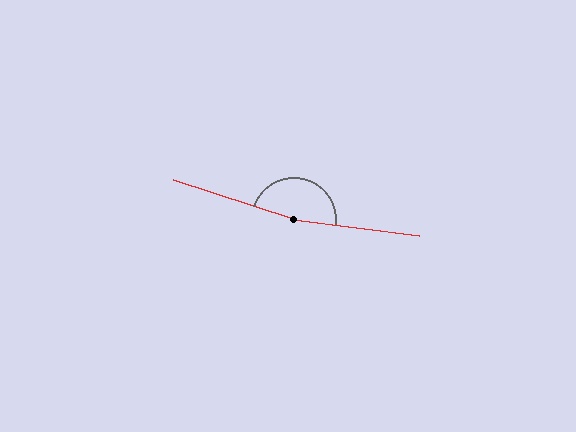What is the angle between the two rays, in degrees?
Approximately 169 degrees.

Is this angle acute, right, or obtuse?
It is obtuse.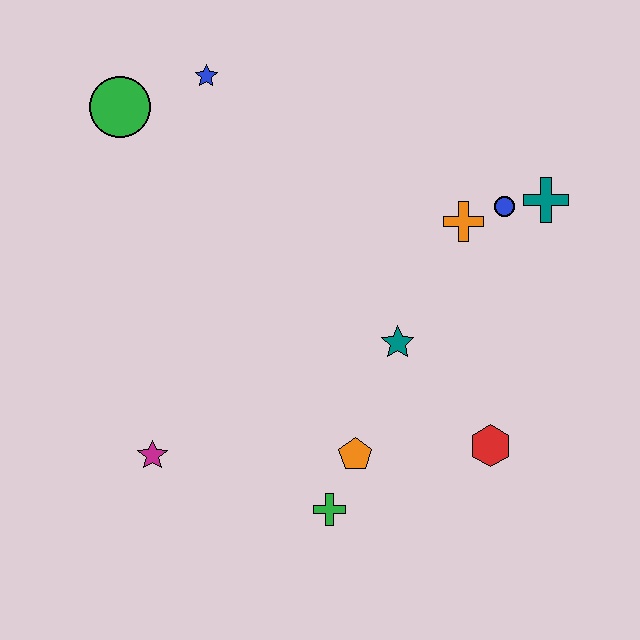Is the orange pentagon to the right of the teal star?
No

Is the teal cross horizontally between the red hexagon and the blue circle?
No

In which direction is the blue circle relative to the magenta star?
The blue circle is to the right of the magenta star.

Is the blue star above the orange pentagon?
Yes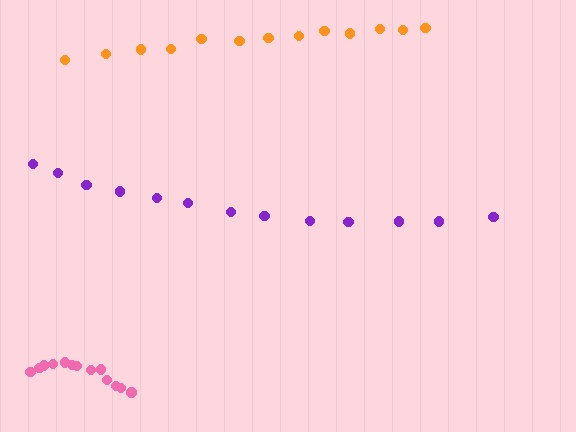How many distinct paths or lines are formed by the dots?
There are 3 distinct paths.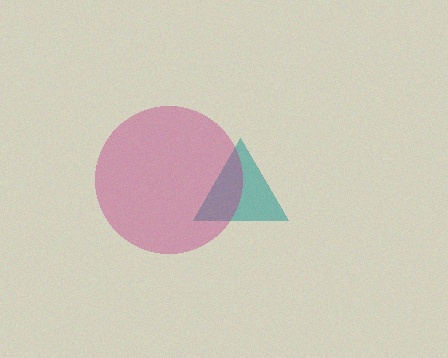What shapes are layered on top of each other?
The layered shapes are: a teal triangle, a magenta circle.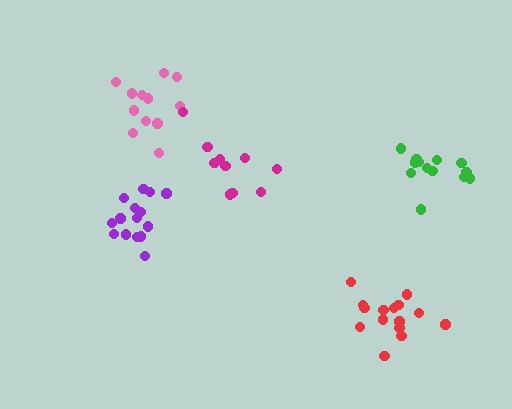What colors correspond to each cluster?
The clusters are colored: purple, green, red, pink, magenta.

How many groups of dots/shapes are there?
There are 5 groups.